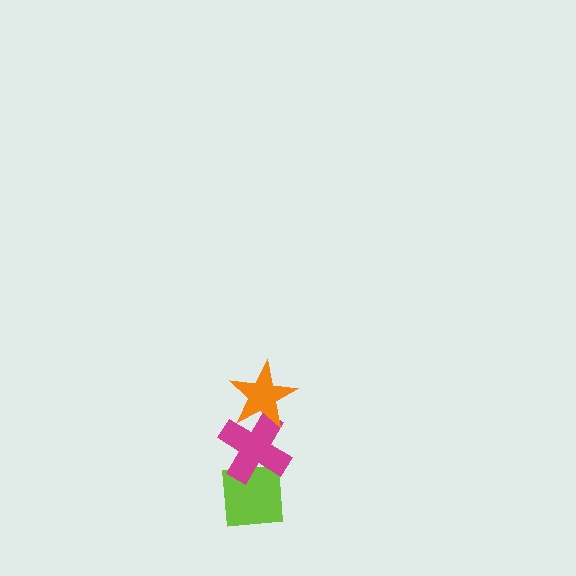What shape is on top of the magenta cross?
The orange star is on top of the magenta cross.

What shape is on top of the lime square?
The magenta cross is on top of the lime square.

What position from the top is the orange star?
The orange star is 1st from the top.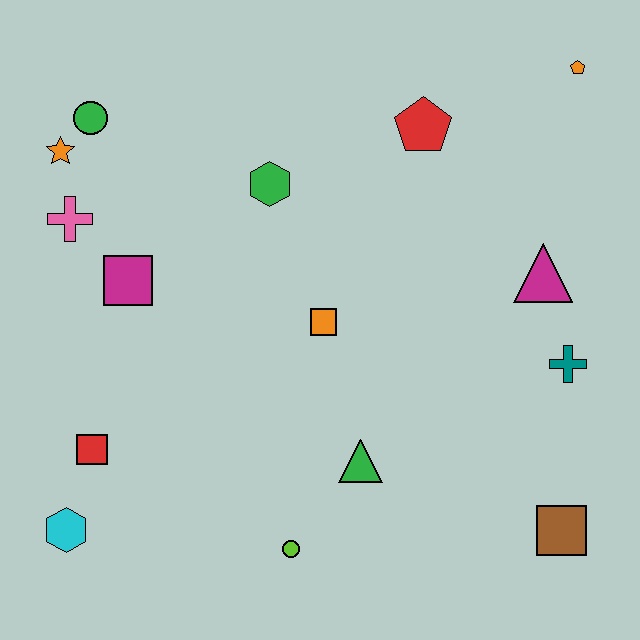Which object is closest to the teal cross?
The magenta triangle is closest to the teal cross.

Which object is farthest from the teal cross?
The orange star is farthest from the teal cross.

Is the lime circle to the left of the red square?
No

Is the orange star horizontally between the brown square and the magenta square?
No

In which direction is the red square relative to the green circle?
The red square is below the green circle.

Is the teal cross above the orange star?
No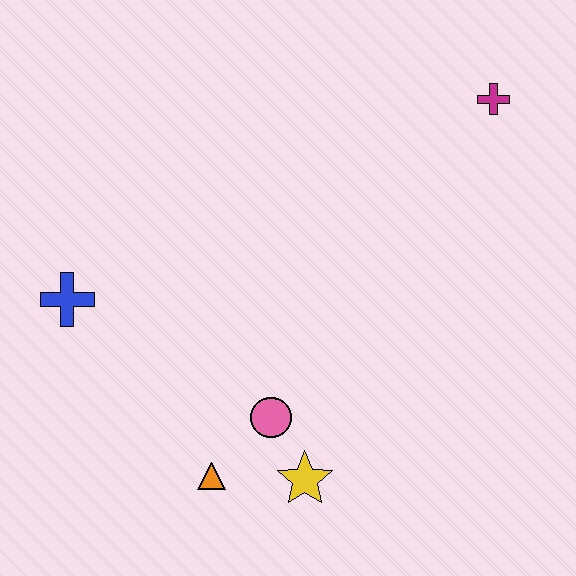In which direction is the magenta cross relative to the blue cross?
The magenta cross is to the right of the blue cross.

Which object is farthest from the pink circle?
The magenta cross is farthest from the pink circle.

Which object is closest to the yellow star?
The pink circle is closest to the yellow star.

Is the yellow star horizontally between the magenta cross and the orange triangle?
Yes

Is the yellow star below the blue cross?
Yes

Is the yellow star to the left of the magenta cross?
Yes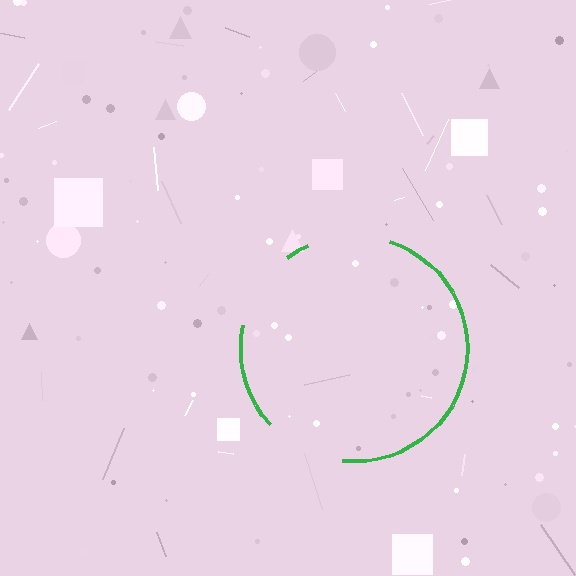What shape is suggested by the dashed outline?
The dashed outline suggests a circle.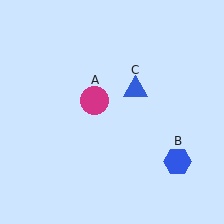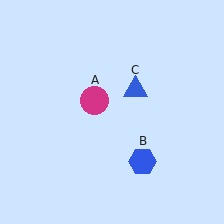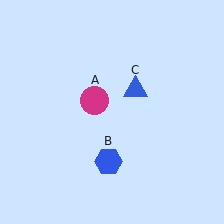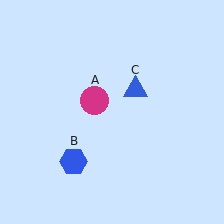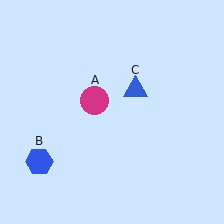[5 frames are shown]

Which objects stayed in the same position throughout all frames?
Magenta circle (object A) and blue triangle (object C) remained stationary.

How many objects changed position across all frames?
1 object changed position: blue hexagon (object B).